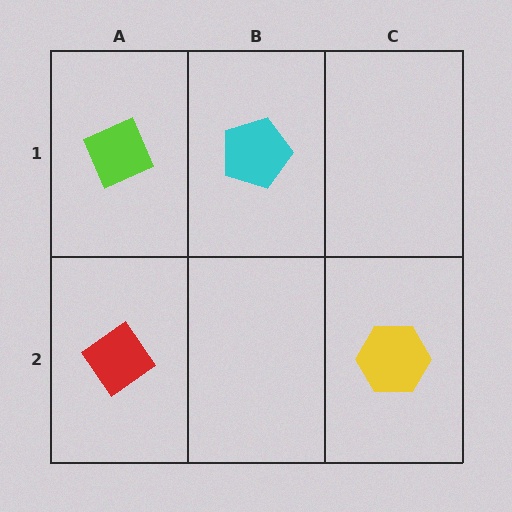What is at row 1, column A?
A lime diamond.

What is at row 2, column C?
A yellow hexagon.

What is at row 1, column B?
A cyan pentagon.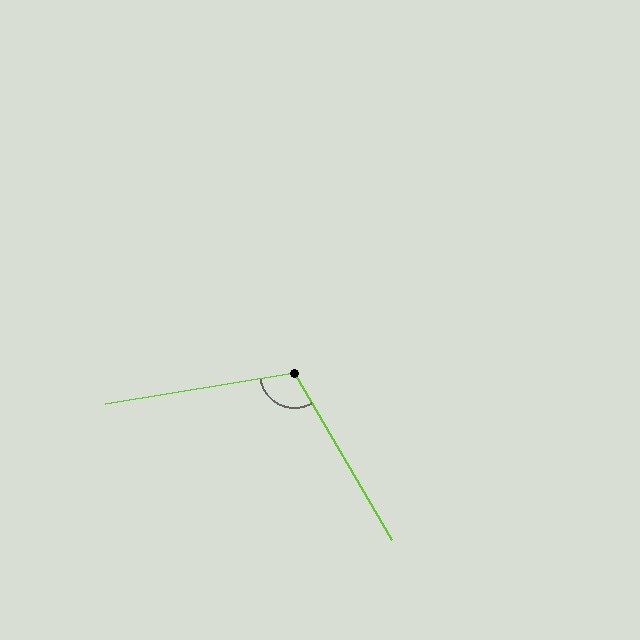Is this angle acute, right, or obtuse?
It is obtuse.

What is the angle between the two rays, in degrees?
Approximately 111 degrees.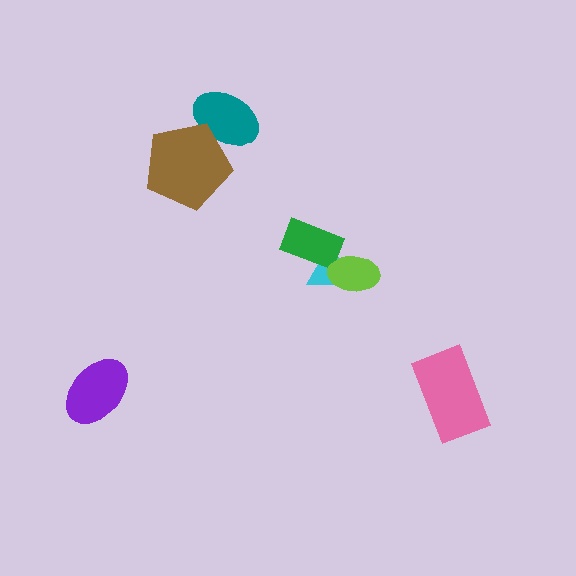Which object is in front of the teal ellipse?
The brown pentagon is in front of the teal ellipse.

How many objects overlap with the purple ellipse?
0 objects overlap with the purple ellipse.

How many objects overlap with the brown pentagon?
1 object overlaps with the brown pentagon.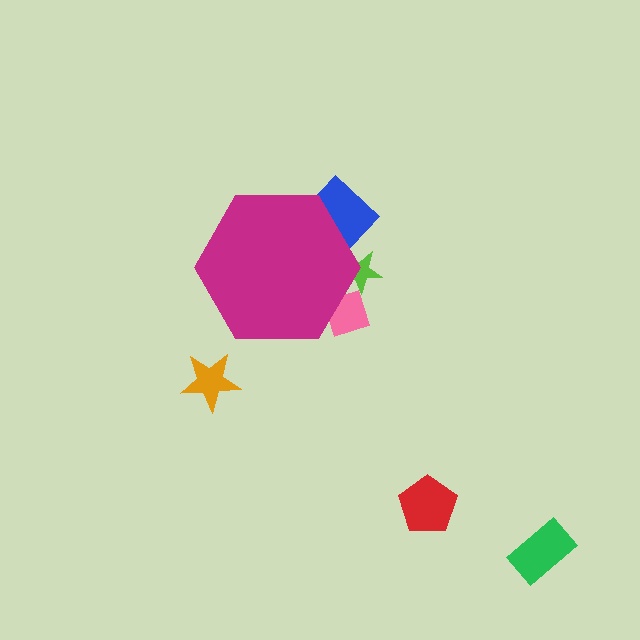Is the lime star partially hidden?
Yes, the lime star is partially hidden behind the magenta hexagon.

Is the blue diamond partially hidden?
Yes, the blue diamond is partially hidden behind the magenta hexagon.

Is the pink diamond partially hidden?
Yes, the pink diamond is partially hidden behind the magenta hexagon.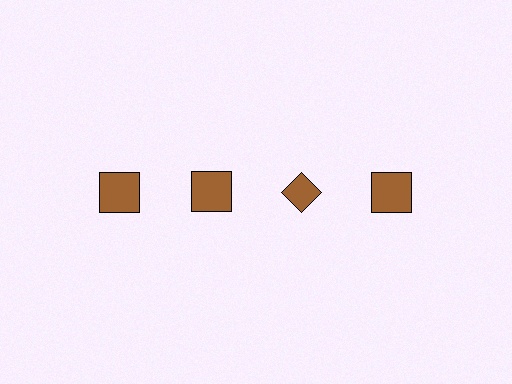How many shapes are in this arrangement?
There are 4 shapes arranged in a grid pattern.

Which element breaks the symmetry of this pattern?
The brown diamond in the top row, center column breaks the symmetry. All other shapes are brown squares.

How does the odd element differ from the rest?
It has a different shape: diamond instead of square.